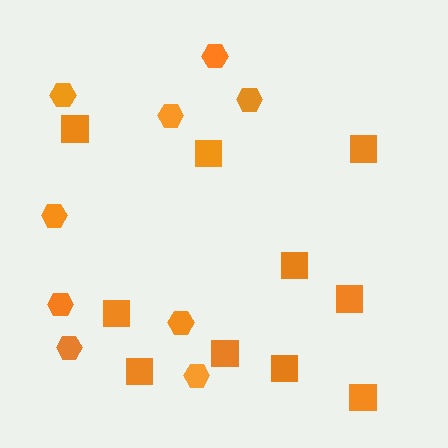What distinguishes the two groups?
There are 2 groups: one group of hexagons (9) and one group of squares (10).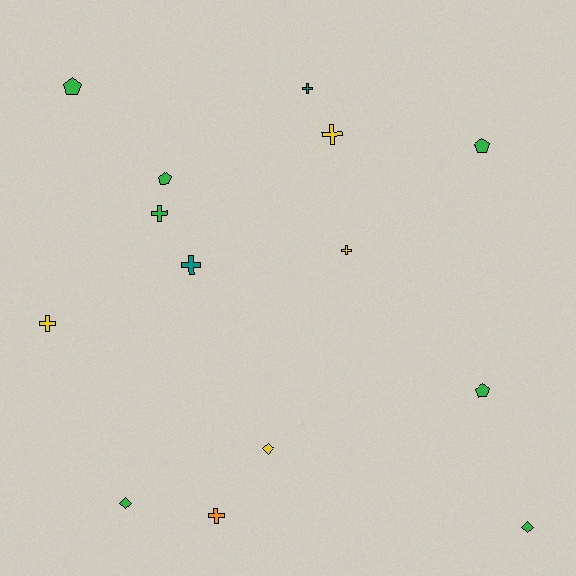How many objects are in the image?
There are 14 objects.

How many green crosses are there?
There is 1 green cross.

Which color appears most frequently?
Green, with 7 objects.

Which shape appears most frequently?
Cross, with 7 objects.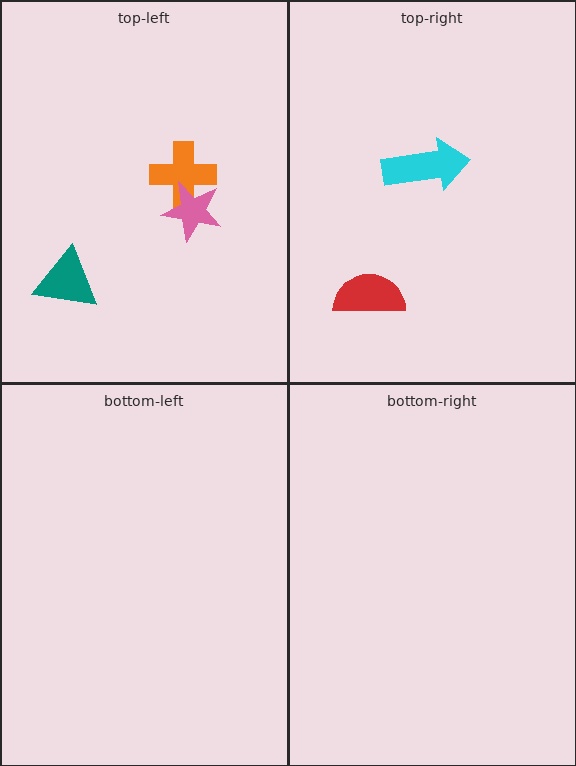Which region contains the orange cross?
The top-left region.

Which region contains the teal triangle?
The top-left region.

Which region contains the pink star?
The top-left region.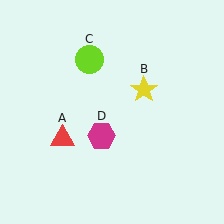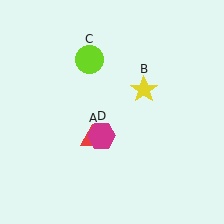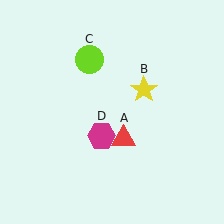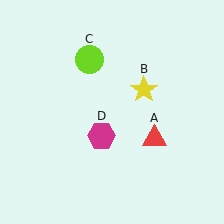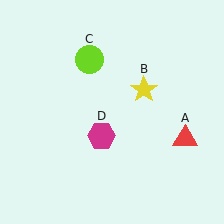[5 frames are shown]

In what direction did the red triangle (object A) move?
The red triangle (object A) moved right.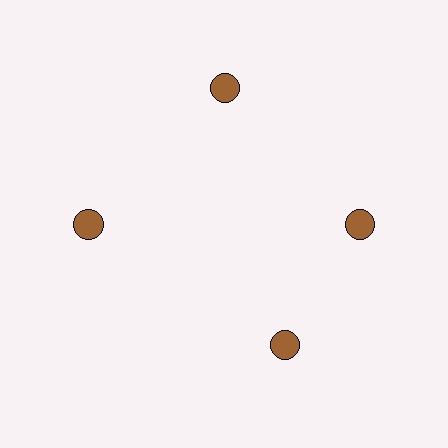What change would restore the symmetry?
The symmetry would be restored by rotating it back into even spacing with its neighbors so that all 4 circles sit at equal angles and equal distance from the center.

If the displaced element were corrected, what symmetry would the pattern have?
It would have 4-fold rotational symmetry — the pattern would map onto itself every 90 degrees.